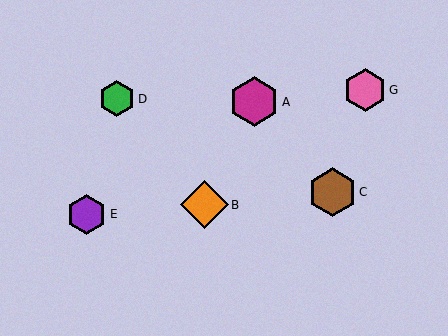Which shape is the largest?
The magenta hexagon (labeled A) is the largest.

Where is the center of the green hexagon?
The center of the green hexagon is at (117, 99).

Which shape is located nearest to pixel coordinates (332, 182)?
The brown hexagon (labeled C) at (332, 192) is nearest to that location.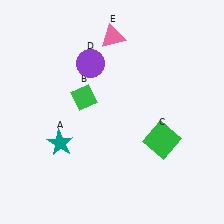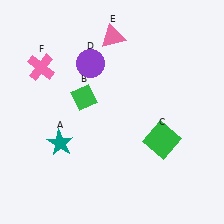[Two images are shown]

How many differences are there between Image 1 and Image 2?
There is 1 difference between the two images.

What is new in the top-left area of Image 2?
A pink cross (F) was added in the top-left area of Image 2.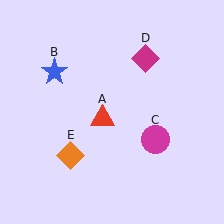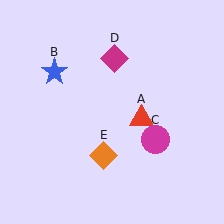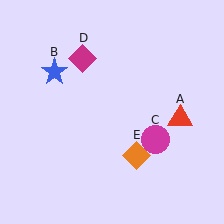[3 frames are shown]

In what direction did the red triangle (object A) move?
The red triangle (object A) moved right.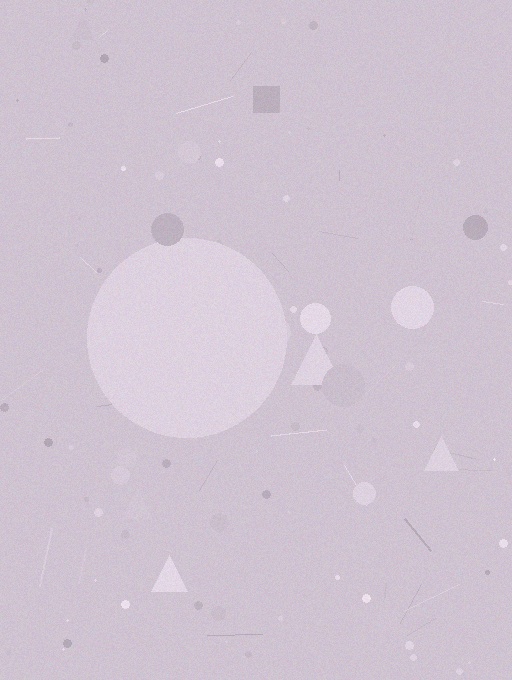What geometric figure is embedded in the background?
A circle is embedded in the background.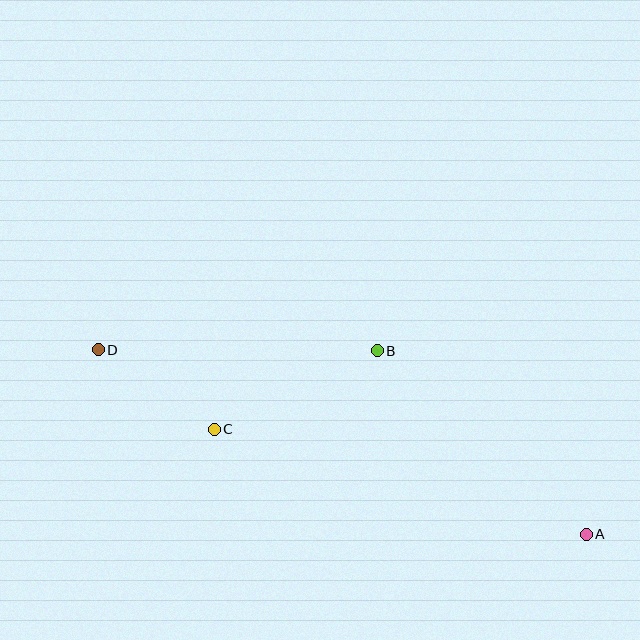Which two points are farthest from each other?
Points A and D are farthest from each other.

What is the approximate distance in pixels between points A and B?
The distance between A and B is approximately 278 pixels.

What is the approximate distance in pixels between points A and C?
The distance between A and C is approximately 387 pixels.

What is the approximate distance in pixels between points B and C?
The distance between B and C is approximately 181 pixels.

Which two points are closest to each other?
Points C and D are closest to each other.